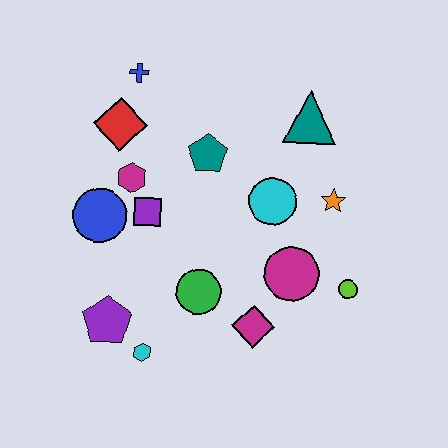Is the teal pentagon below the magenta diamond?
No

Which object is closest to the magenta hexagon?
The purple square is closest to the magenta hexagon.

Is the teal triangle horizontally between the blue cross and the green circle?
No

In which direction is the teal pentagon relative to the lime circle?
The teal pentagon is to the left of the lime circle.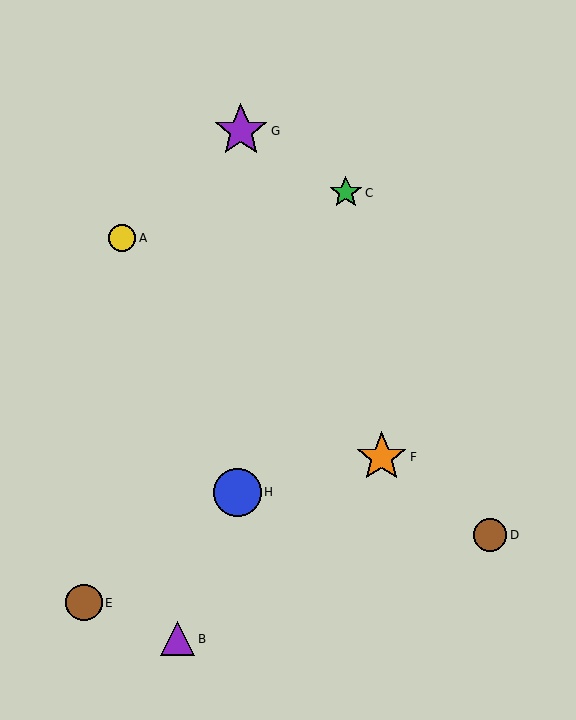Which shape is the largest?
The purple star (labeled G) is the largest.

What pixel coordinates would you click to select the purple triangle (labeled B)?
Click at (178, 639) to select the purple triangle B.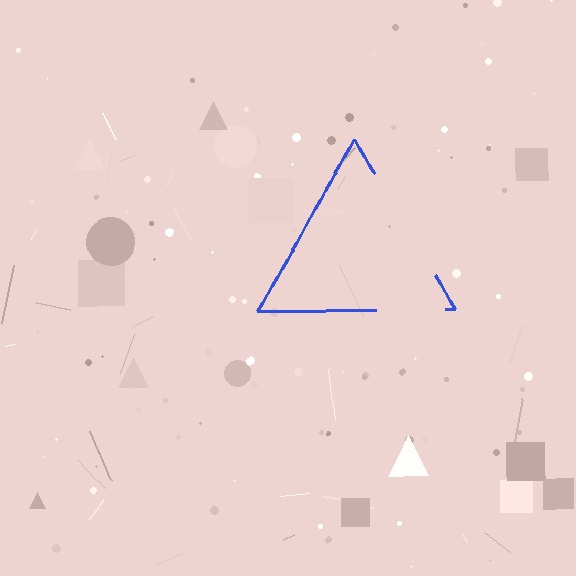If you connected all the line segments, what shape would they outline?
They would outline a triangle.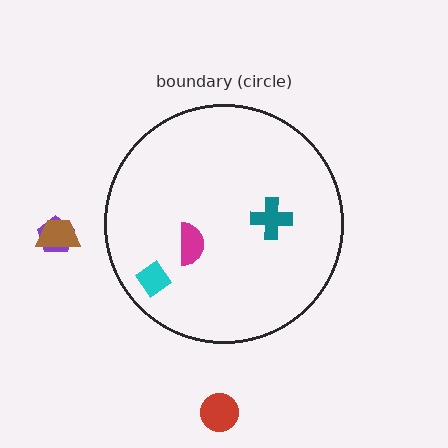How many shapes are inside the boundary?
3 inside, 3 outside.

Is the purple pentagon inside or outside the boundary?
Outside.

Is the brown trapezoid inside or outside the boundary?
Outside.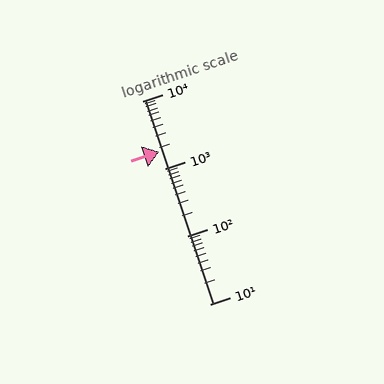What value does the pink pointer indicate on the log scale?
The pointer indicates approximately 1800.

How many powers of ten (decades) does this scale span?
The scale spans 3 decades, from 10 to 10000.